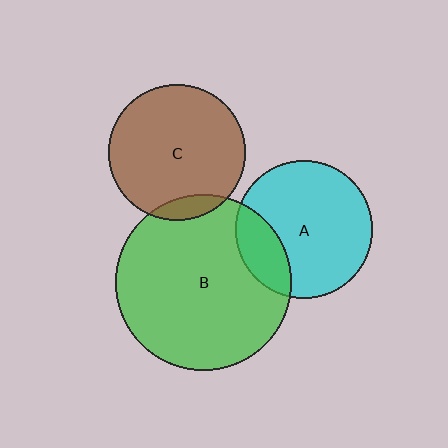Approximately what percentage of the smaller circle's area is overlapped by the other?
Approximately 20%.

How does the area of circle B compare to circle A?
Approximately 1.6 times.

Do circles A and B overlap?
Yes.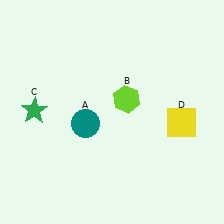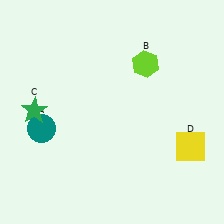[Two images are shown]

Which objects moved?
The objects that moved are: the teal circle (A), the lime hexagon (B), the yellow square (D).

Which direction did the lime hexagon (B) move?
The lime hexagon (B) moved up.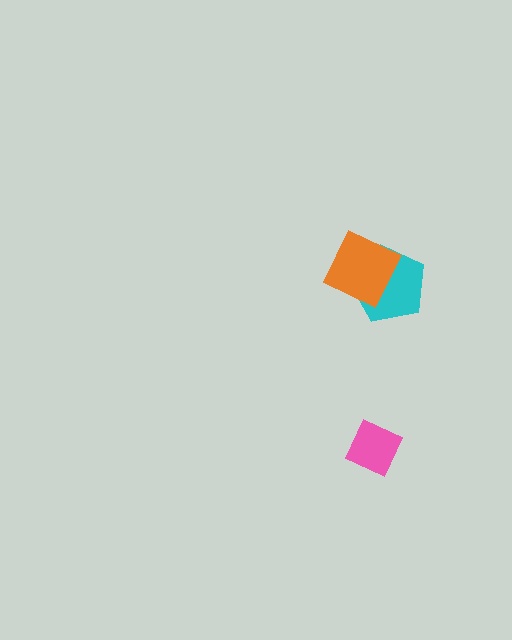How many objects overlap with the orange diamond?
1 object overlaps with the orange diamond.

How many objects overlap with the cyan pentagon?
1 object overlaps with the cyan pentagon.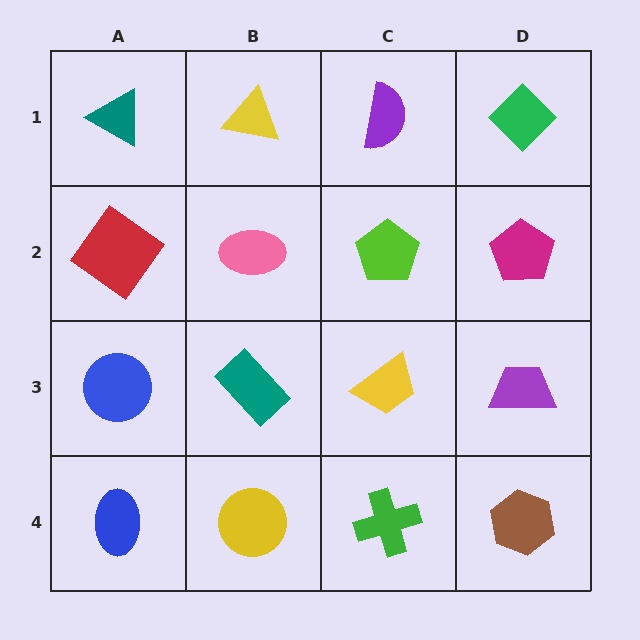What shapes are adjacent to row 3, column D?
A magenta pentagon (row 2, column D), a brown hexagon (row 4, column D), a yellow trapezoid (row 3, column C).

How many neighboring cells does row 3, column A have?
3.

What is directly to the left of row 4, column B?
A blue ellipse.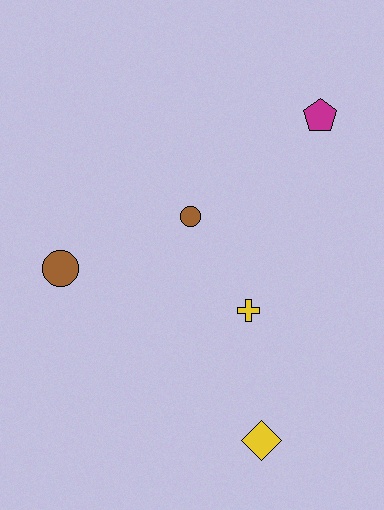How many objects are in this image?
There are 5 objects.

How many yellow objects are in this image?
There are 2 yellow objects.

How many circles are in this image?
There are 2 circles.